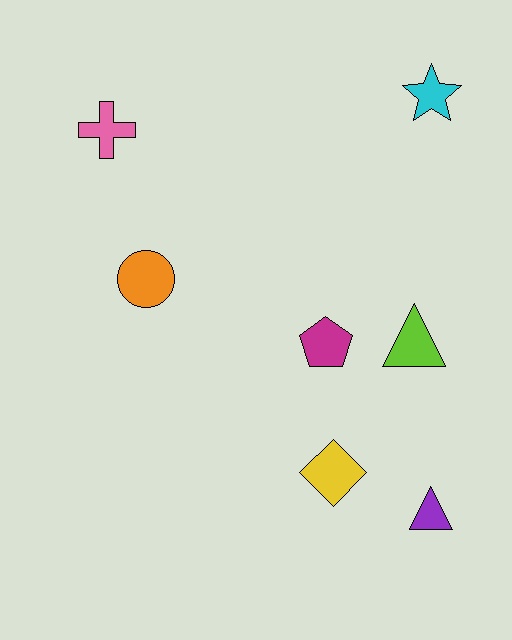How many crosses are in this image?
There is 1 cross.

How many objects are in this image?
There are 7 objects.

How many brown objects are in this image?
There are no brown objects.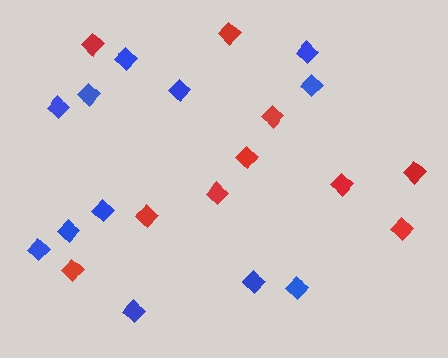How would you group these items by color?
There are 2 groups: one group of red diamonds (10) and one group of blue diamonds (12).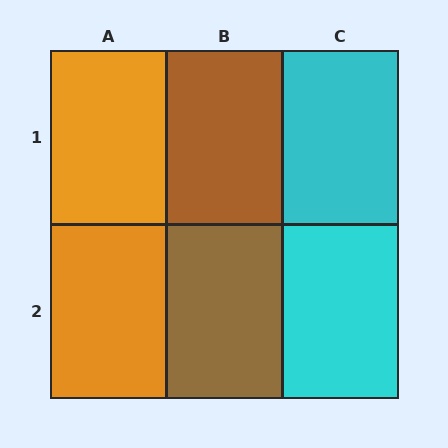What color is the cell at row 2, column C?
Cyan.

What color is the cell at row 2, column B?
Brown.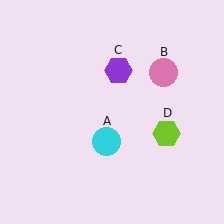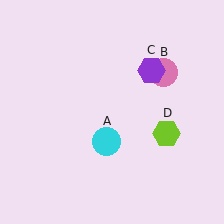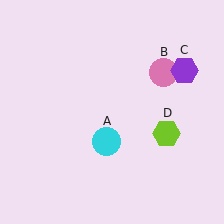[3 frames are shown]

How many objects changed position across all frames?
1 object changed position: purple hexagon (object C).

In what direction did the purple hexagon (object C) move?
The purple hexagon (object C) moved right.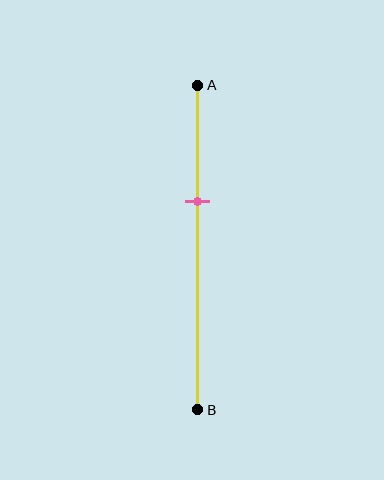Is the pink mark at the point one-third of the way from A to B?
Yes, the mark is approximately at the one-third point.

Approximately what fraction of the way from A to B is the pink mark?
The pink mark is approximately 35% of the way from A to B.